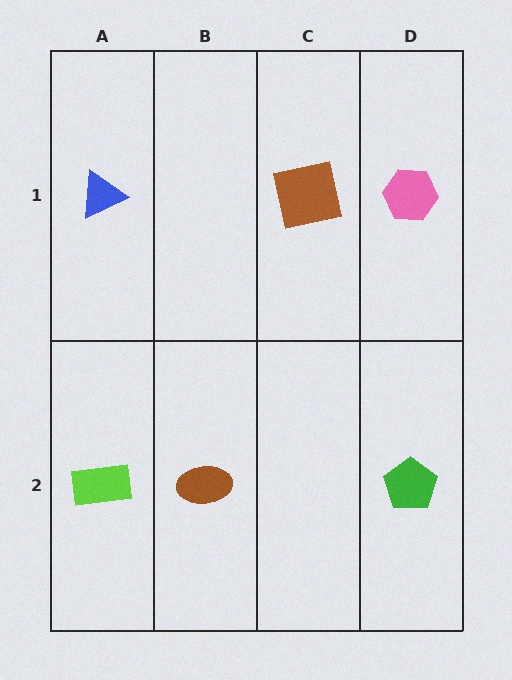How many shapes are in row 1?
3 shapes.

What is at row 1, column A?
A blue triangle.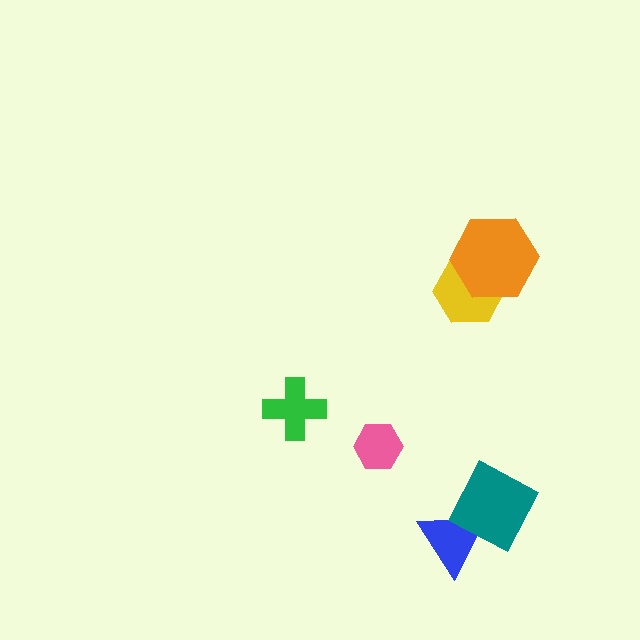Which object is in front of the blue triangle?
The teal diamond is in front of the blue triangle.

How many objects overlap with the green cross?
0 objects overlap with the green cross.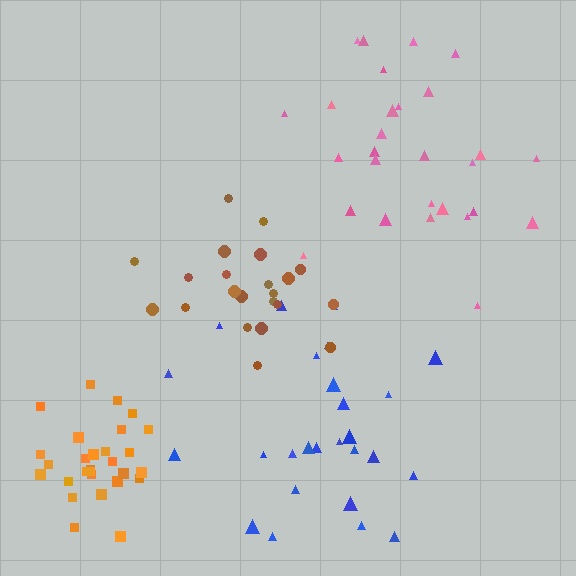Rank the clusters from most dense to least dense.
orange, brown, pink, blue.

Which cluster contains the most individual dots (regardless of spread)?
Orange (29).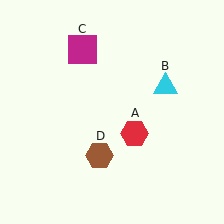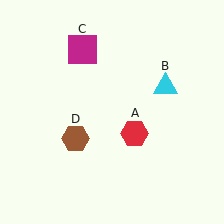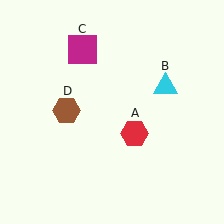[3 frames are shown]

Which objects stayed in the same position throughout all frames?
Red hexagon (object A) and cyan triangle (object B) and magenta square (object C) remained stationary.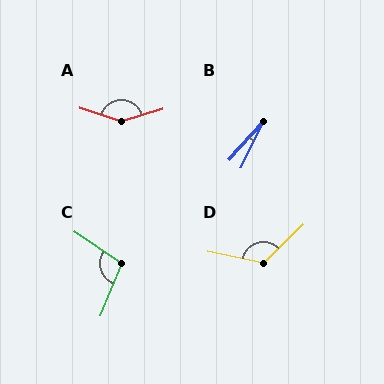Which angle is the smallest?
B, at approximately 16 degrees.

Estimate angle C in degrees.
Approximately 101 degrees.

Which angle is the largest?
A, at approximately 145 degrees.